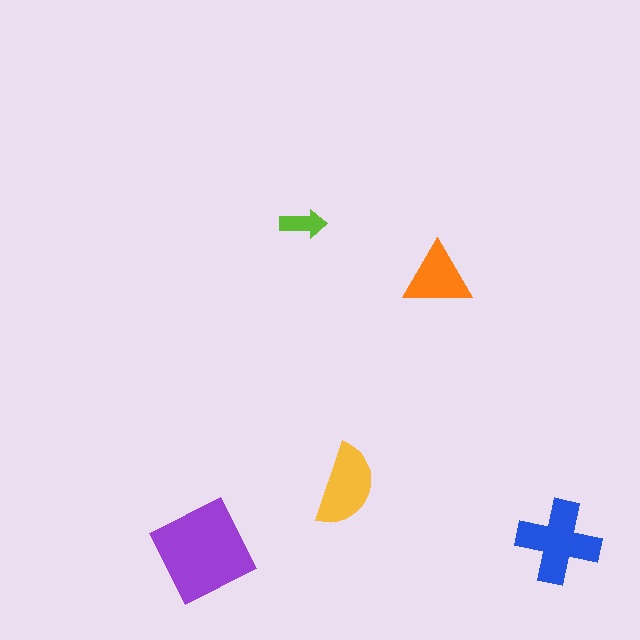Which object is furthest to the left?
The purple diamond is leftmost.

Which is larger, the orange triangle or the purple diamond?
The purple diamond.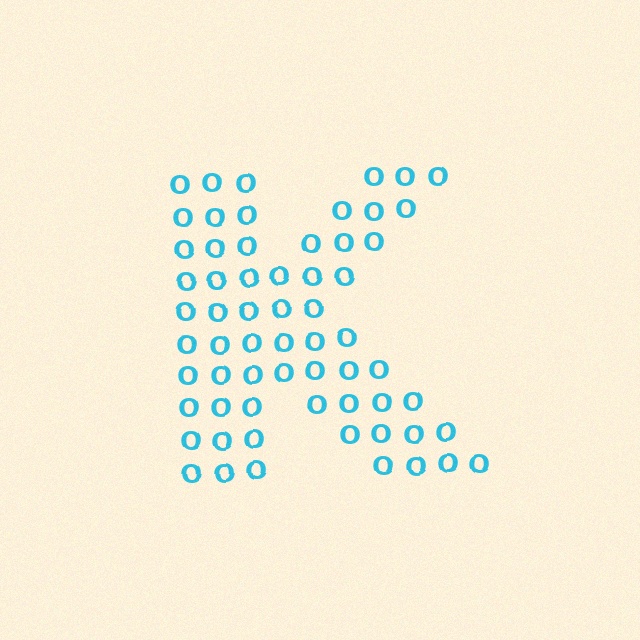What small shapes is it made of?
It is made of small letter O's.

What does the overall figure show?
The overall figure shows the letter K.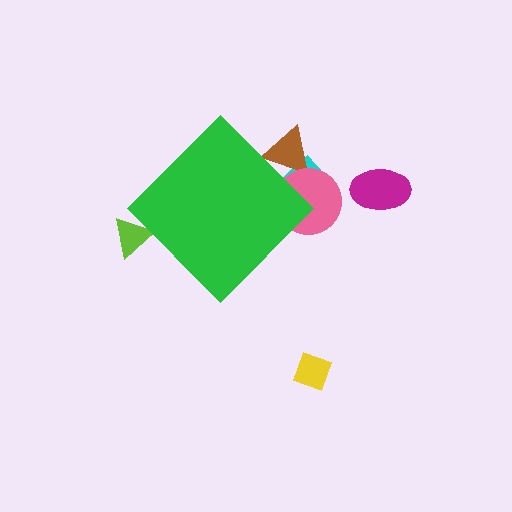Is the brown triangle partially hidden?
Yes, the brown triangle is partially hidden behind the green diamond.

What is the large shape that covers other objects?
A green diamond.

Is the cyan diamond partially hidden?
Yes, the cyan diamond is partially hidden behind the green diamond.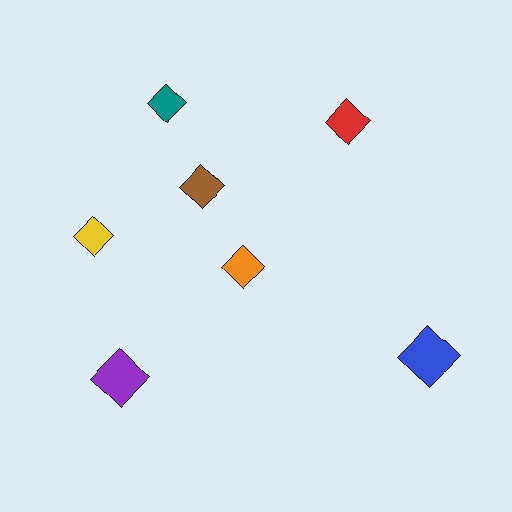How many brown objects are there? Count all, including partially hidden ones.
There is 1 brown object.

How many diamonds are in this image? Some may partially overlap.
There are 7 diamonds.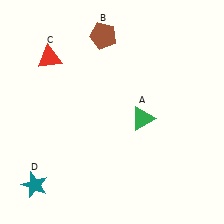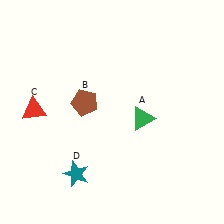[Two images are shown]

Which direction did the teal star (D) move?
The teal star (D) moved right.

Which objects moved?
The objects that moved are: the brown pentagon (B), the red triangle (C), the teal star (D).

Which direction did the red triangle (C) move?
The red triangle (C) moved down.